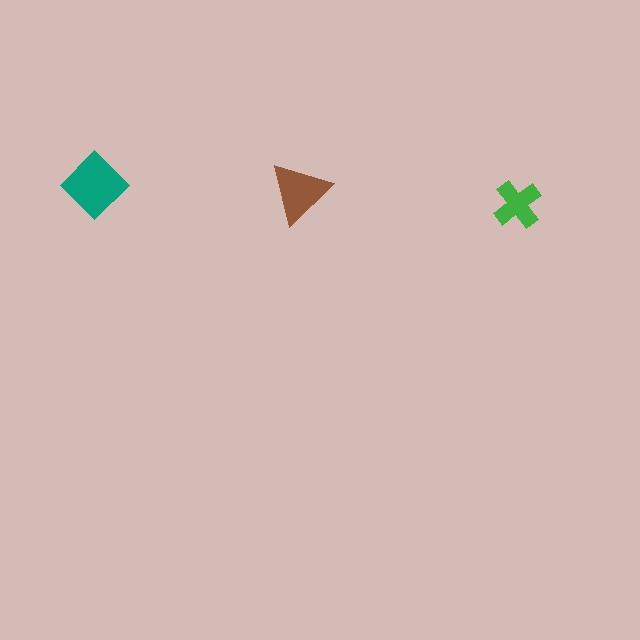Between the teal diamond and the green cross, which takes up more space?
The teal diamond.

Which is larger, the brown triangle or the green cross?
The brown triangle.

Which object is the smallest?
The green cross.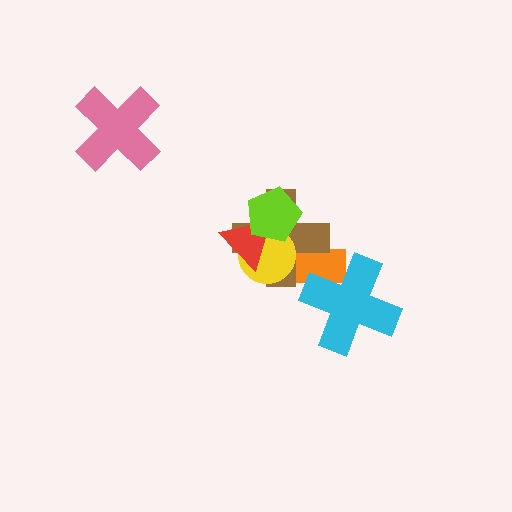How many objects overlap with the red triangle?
3 objects overlap with the red triangle.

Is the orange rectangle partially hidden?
Yes, it is partially covered by another shape.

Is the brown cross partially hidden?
Yes, it is partially covered by another shape.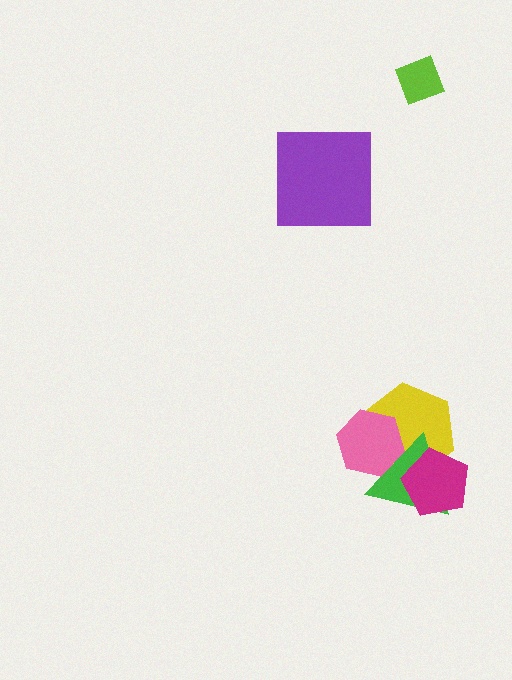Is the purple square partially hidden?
No, no other shape covers it.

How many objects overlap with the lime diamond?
0 objects overlap with the lime diamond.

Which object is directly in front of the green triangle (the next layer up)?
The magenta pentagon is directly in front of the green triangle.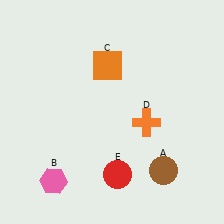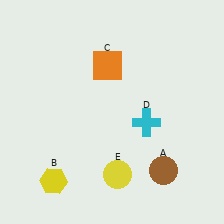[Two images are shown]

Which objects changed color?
B changed from pink to yellow. D changed from orange to cyan. E changed from red to yellow.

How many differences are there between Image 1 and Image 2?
There are 3 differences between the two images.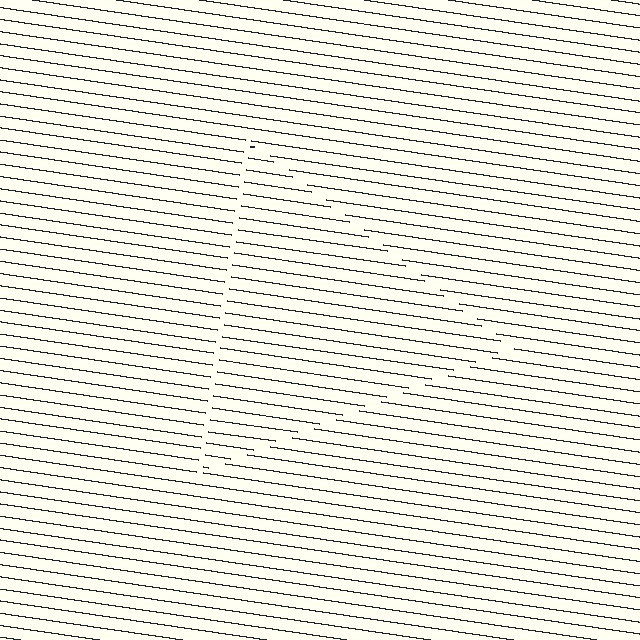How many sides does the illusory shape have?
3 sides — the line-ends trace a triangle.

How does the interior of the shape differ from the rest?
The interior of the shape contains the same grating, shifted by half a period — the contour is defined by the phase discontinuity where line-ends from the inner and outer gratings abut.